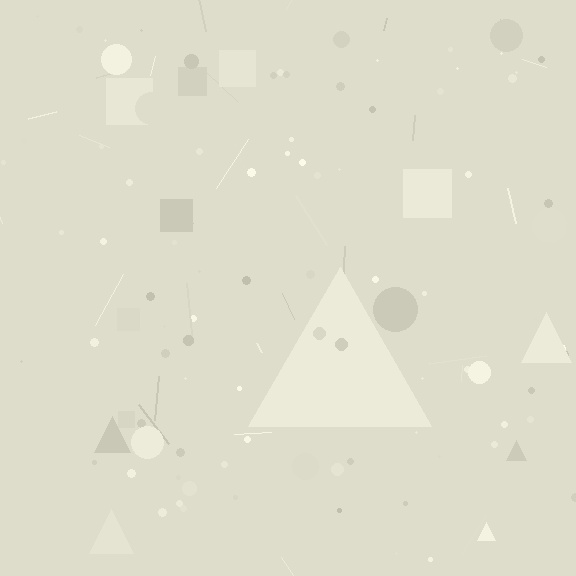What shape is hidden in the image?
A triangle is hidden in the image.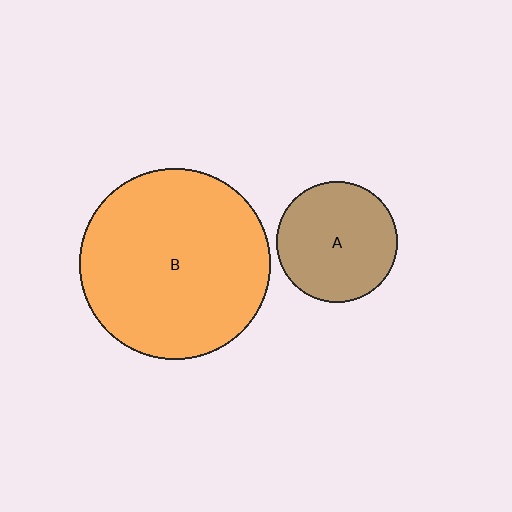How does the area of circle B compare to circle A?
Approximately 2.5 times.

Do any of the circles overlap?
No, none of the circles overlap.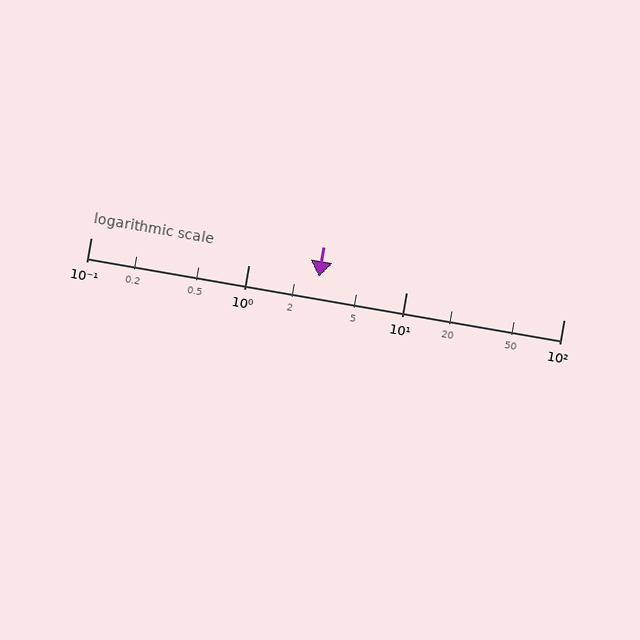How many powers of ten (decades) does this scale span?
The scale spans 3 decades, from 0.1 to 100.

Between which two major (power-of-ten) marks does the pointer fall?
The pointer is between 1 and 10.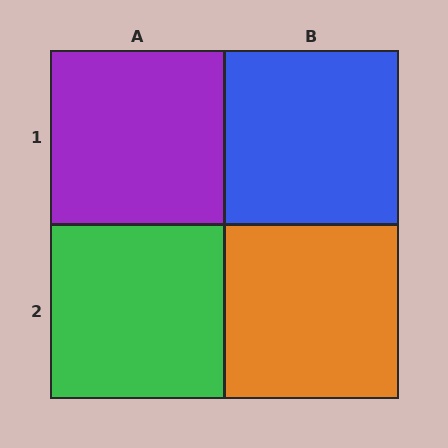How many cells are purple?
1 cell is purple.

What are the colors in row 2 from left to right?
Green, orange.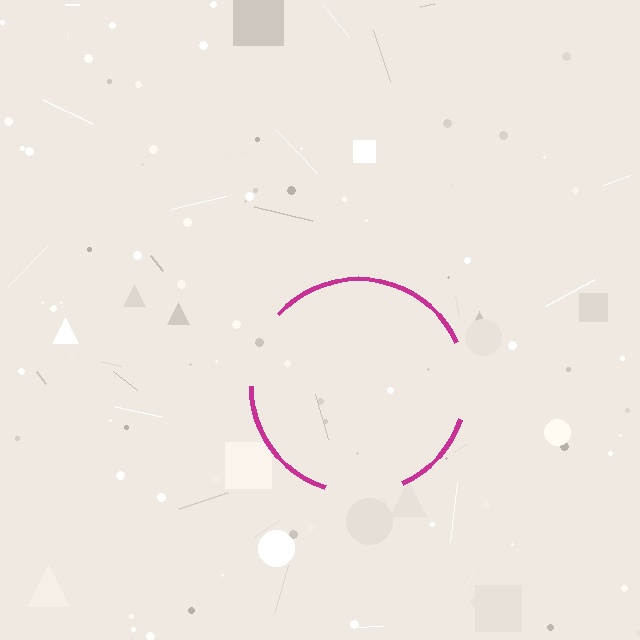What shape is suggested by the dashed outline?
The dashed outline suggests a circle.